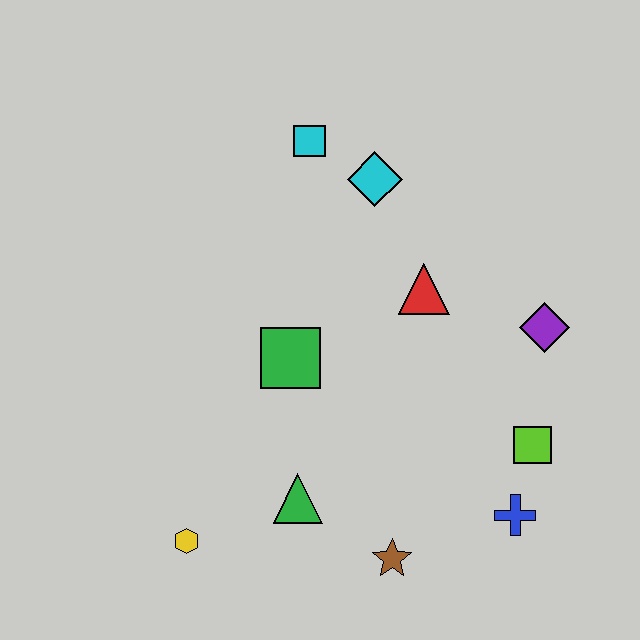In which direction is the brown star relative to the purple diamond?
The brown star is below the purple diamond.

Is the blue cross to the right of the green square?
Yes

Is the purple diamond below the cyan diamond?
Yes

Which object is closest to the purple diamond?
The lime square is closest to the purple diamond.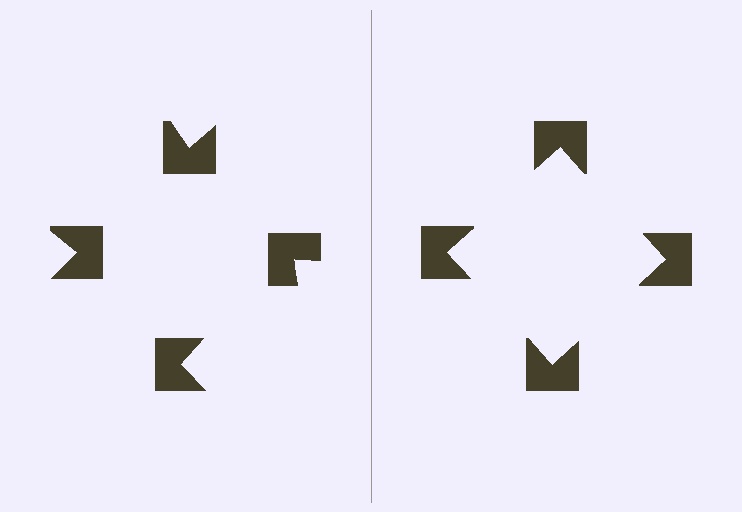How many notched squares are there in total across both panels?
8 — 4 on each side.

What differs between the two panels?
The notched squares are positioned identically on both sides; only the wedge orientations differ. On the right they align to a square; on the left they are misaligned.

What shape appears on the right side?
An illusory square.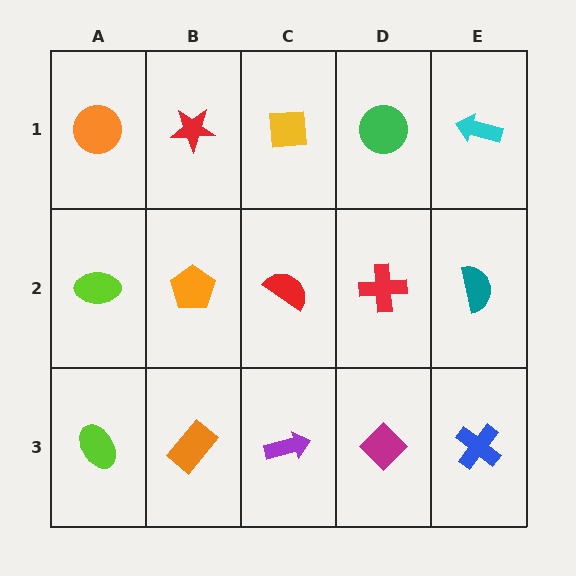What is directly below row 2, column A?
A lime ellipse.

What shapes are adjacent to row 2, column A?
An orange circle (row 1, column A), a lime ellipse (row 3, column A), an orange pentagon (row 2, column B).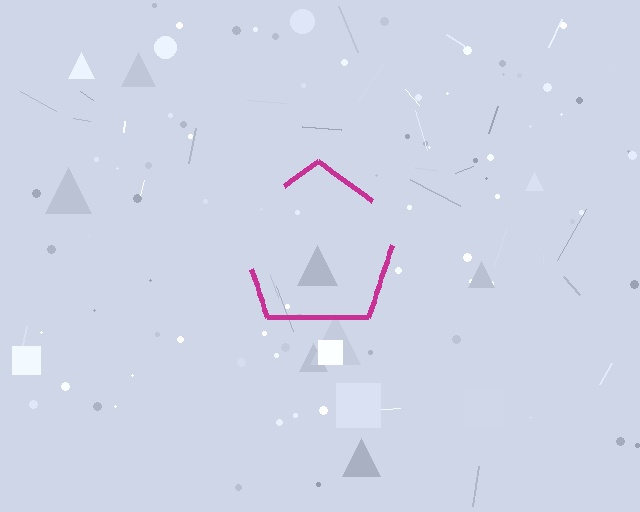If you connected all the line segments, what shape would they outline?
They would outline a pentagon.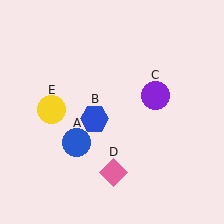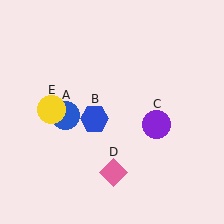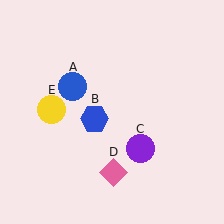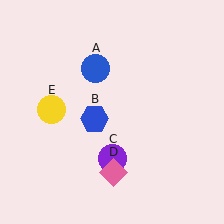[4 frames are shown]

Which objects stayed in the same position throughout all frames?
Blue hexagon (object B) and pink diamond (object D) and yellow circle (object E) remained stationary.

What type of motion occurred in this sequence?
The blue circle (object A), purple circle (object C) rotated clockwise around the center of the scene.